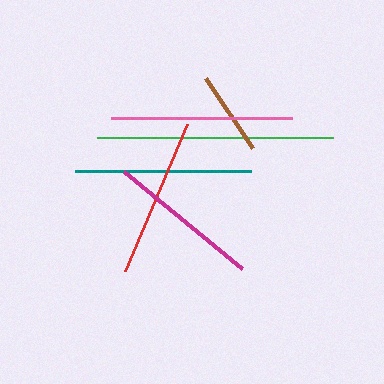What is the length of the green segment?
The green segment is approximately 237 pixels long.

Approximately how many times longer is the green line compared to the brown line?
The green line is approximately 2.8 times the length of the brown line.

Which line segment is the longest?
The green line is the longest at approximately 237 pixels.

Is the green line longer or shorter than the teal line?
The green line is longer than the teal line.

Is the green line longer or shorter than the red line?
The green line is longer than the red line.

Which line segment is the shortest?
The brown line is the shortest at approximately 84 pixels.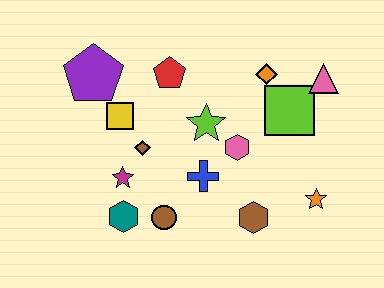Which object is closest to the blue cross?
The pink hexagon is closest to the blue cross.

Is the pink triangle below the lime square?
No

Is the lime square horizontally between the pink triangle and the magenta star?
Yes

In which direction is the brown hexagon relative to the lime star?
The brown hexagon is below the lime star.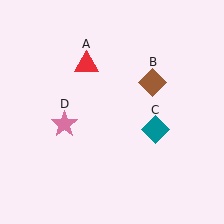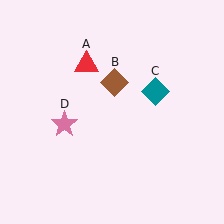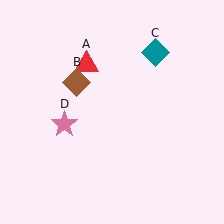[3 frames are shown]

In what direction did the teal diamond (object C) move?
The teal diamond (object C) moved up.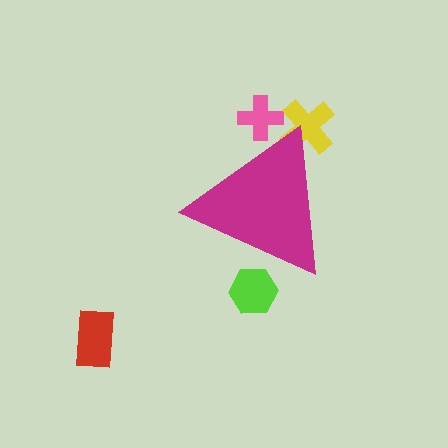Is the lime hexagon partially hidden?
Yes, the lime hexagon is partially hidden behind the magenta triangle.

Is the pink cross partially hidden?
Yes, the pink cross is partially hidden behind the magenta triangle.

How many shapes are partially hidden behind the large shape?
3 shapes are partially hidden.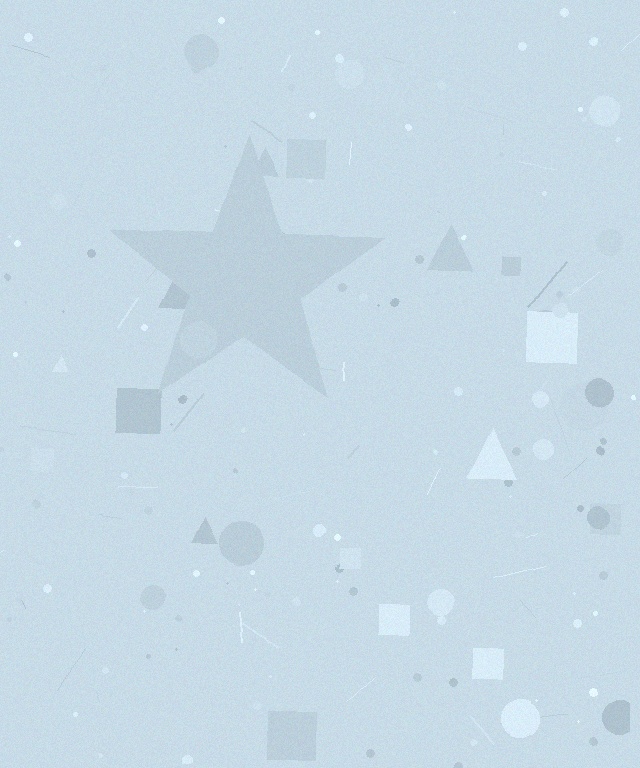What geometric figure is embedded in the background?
A star is embedded in the background.